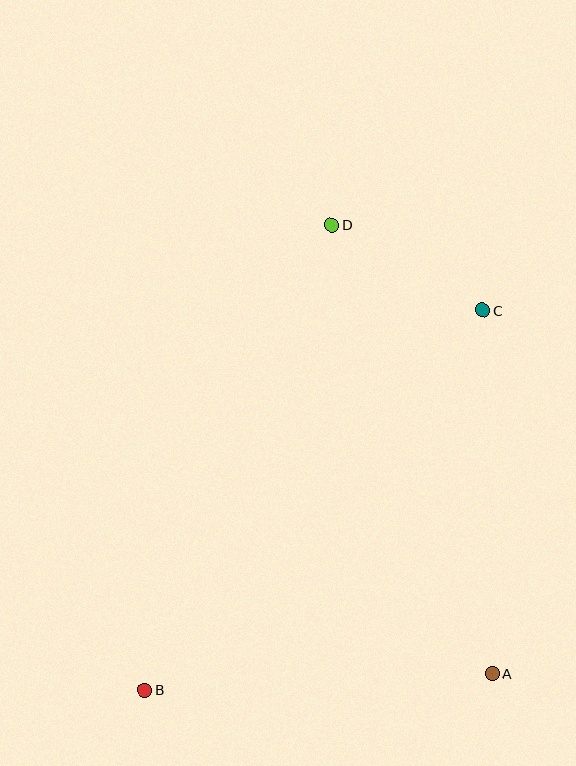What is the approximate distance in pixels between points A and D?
The distance between A and D is approximately 477 pixels.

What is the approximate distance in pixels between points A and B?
The distance between A and B is approximately 348 pixels.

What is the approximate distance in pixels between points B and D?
The distance between B and D is approximately 501 pixels.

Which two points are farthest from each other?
Points B and C are farthest from each other.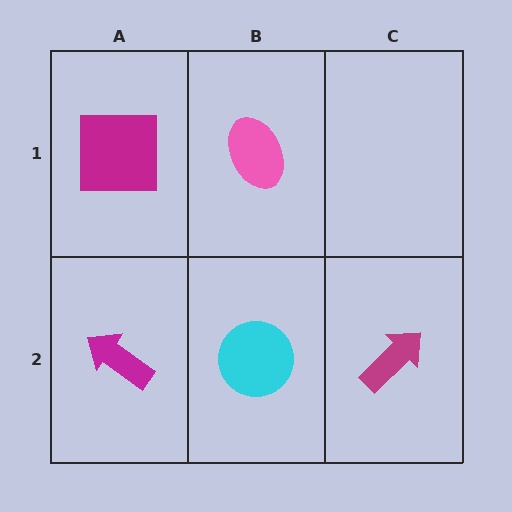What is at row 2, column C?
A magenta arrow.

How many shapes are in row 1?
2 shapes.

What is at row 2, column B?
A cyan circle.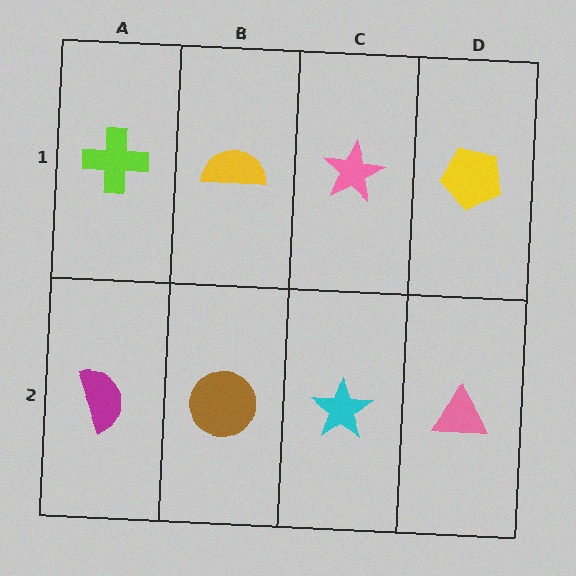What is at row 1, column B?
A yellow semicircle.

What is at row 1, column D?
A yellow pentagon.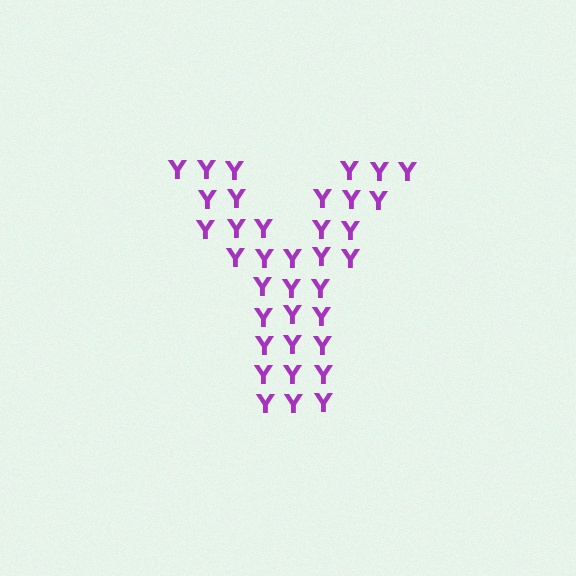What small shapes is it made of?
It is made of small letter Y's.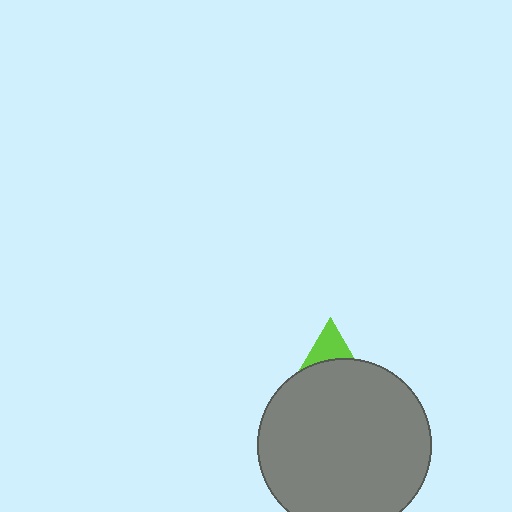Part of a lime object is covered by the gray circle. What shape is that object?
It is a triangle.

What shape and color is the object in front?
The object in front is a gray circle.